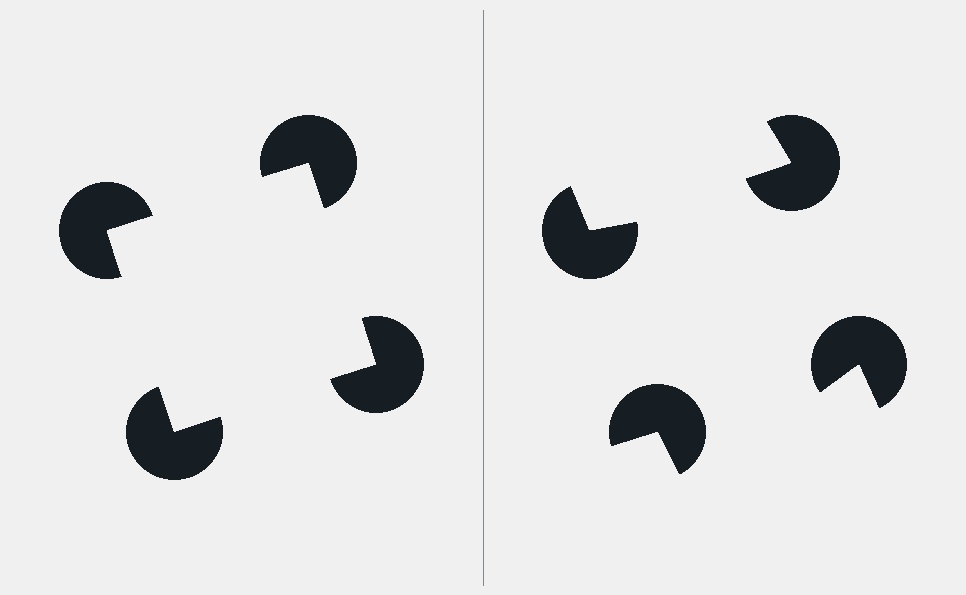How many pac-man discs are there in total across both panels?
8 — 4 on each side.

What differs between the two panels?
The pac-man discs are positioned identically on both sides; only the wedge orientations differ. On the left they align to a square; on the right they are misaligned.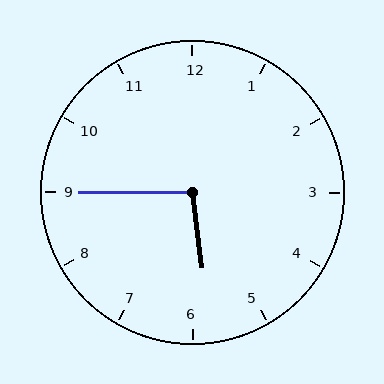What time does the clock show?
5:45.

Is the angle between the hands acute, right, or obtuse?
It is obtuse.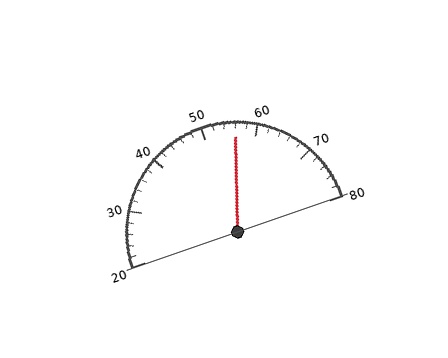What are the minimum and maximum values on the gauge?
The gauge ranges from 20 to 80.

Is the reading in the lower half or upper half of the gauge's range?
The reading is in the upper half of the range (20 to 80).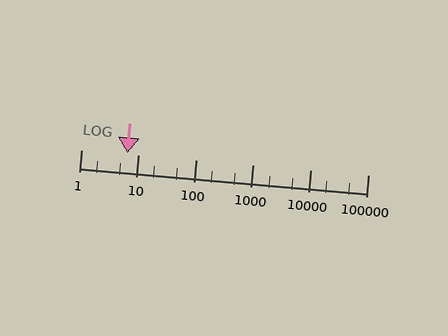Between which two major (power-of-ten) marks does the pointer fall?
The pointer is between 1 and 10.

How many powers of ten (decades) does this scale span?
The scale spans 5 decades, from 1 to 100000.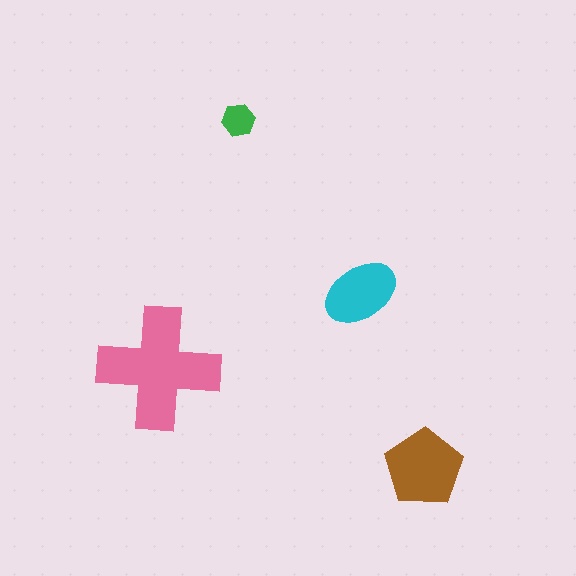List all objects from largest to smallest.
The pink cross, the brown pentagon, the cyan ellipse, the green hexagon.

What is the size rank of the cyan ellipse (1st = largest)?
3rd.